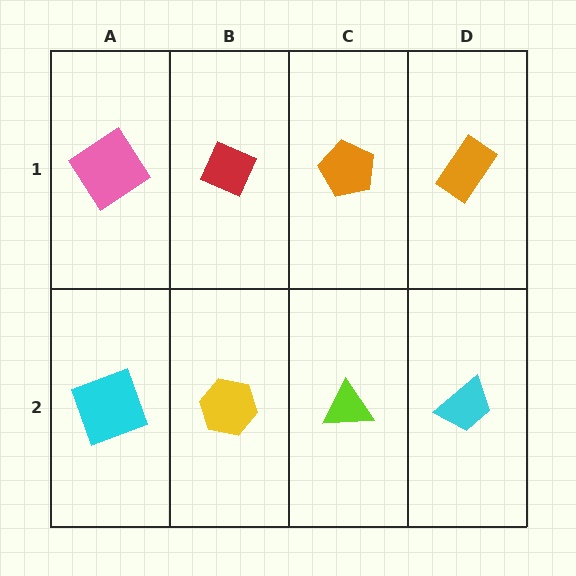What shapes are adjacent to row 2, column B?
A red diamond (row 1, column B), a cyan square (row 2, column A), a lime triangle (row 2, column C).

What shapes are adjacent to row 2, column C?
An orange pentagon (row 1, column C), a yellow hexagon (row 2, column B), a cyan trapezoid (row 2, column D).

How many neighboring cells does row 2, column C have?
3.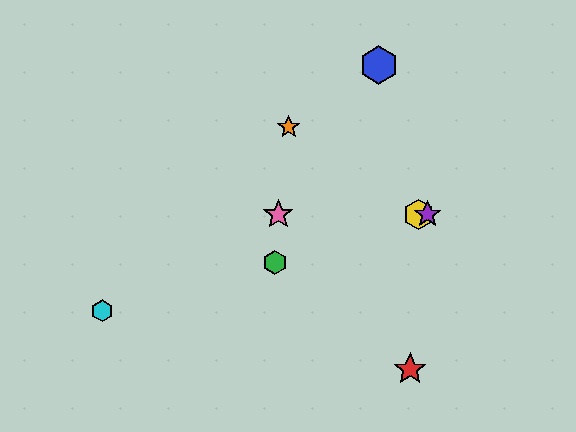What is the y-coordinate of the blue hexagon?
The blue hexagon is at y≈65.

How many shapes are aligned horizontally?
3 shapes (the yellow hexagon, the purple star, the pink star) are aligned horizontally.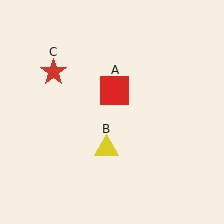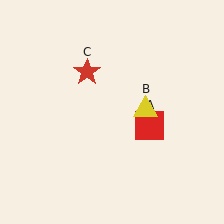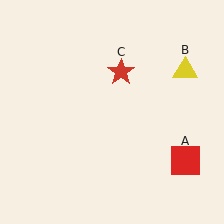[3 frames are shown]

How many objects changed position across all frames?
3 objects changed position: red square (object A), yellow triangle (object B), red star (object C).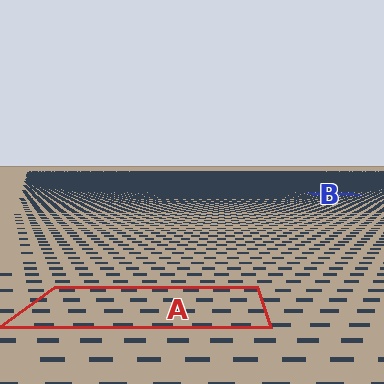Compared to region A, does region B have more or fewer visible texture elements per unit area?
Region B has more texture elements per unit area — they are packed more densely because it is farther away.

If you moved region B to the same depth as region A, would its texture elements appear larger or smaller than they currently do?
They would appear larger. At a closer depth, the same texture elements are projected at a bigger on-screen size.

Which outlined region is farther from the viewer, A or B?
Region B is farther from the viewer — the texture elements inside it appear smaller and more densely packed.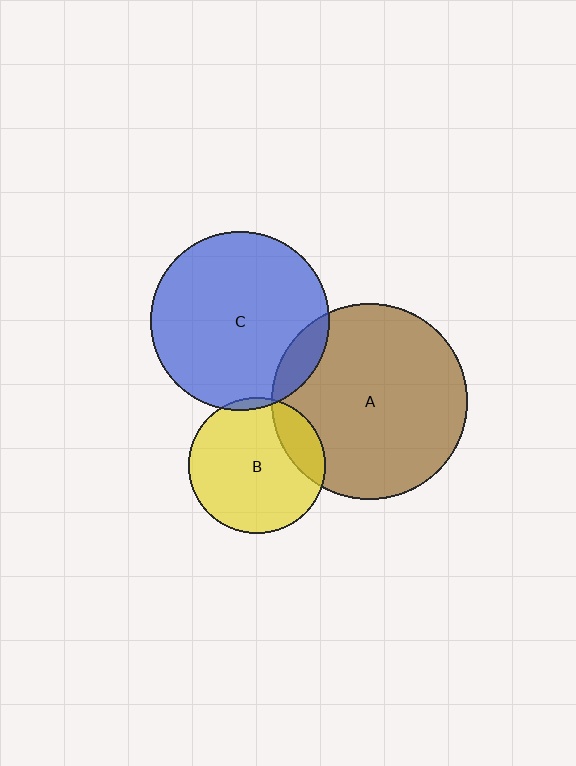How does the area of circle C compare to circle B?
Approximately 1.7 times.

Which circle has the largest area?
Circle A (brown).